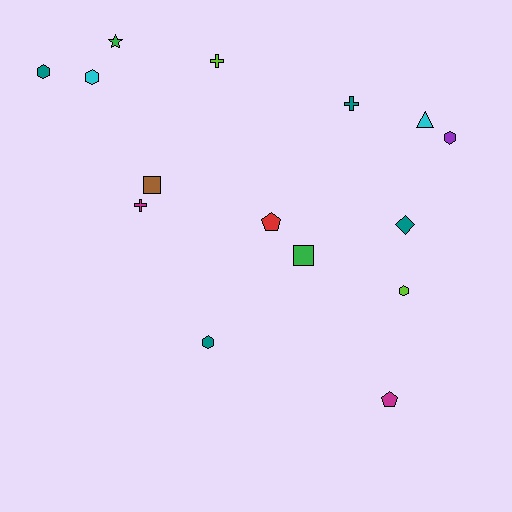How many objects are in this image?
There are 15 objects.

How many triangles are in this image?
There is 1 triangle.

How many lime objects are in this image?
There are 2 lime objects.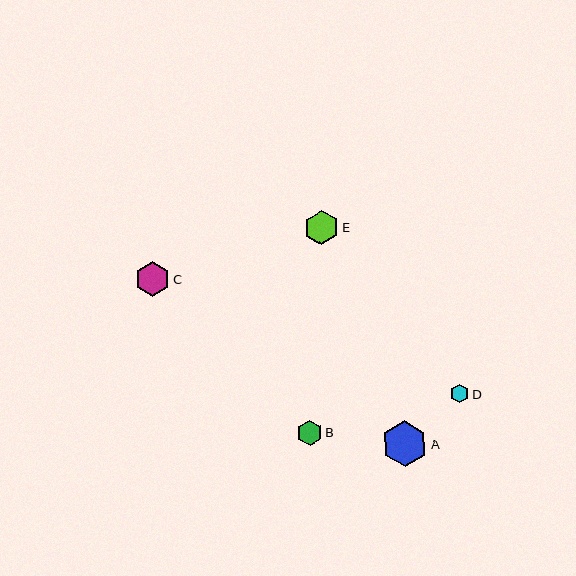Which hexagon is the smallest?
Hexagon D is the smallest with a size of approximately 18 pixels.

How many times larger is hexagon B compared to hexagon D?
Hexagon B is approximately 1.4 times the size of hexagon D.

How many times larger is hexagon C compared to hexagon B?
Hexagon C is approximately 1.4 times the size of hexagon B.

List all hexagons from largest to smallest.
From largest to smallest: A, C, E, B, D.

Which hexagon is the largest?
Hexagon A is the largest with a size of approximately 46 pixels.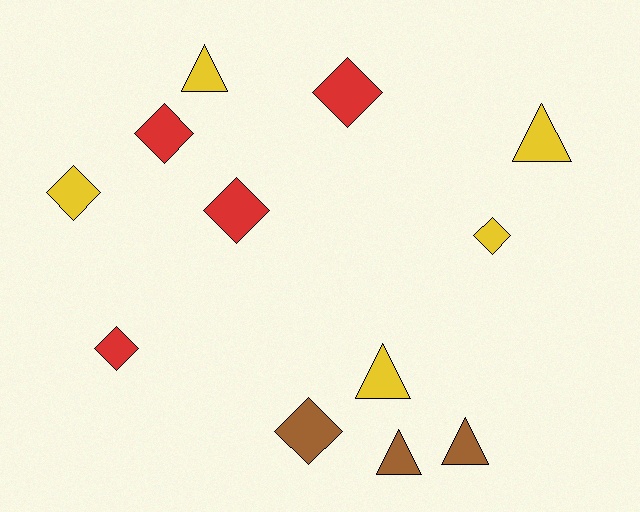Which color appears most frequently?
Yellow, with 5 objects.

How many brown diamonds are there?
There is 1 brown diamond.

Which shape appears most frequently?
Diamond, with 7 objects.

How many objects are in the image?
There are 12 objects.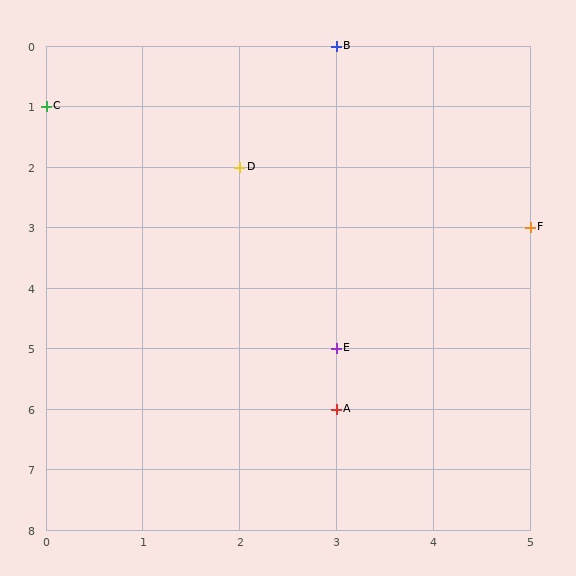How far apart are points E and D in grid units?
Points E and D are 1 column and 3 rows apart (about 3.2 grid units diagonally).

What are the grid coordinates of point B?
Point B is at grid coordinates (3, 0).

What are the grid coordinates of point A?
Point A is at grid coordinates (3, 6).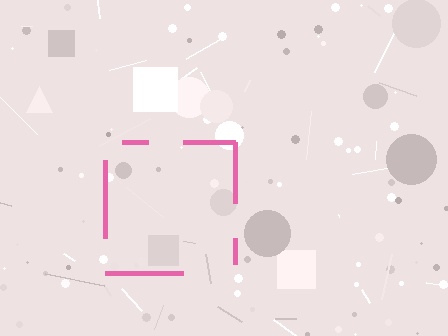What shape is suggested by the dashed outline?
The dashed outline suggests a square.